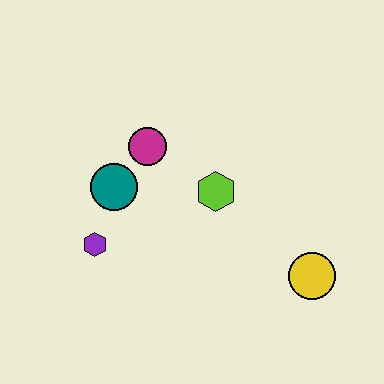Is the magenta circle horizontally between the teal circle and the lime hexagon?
Yes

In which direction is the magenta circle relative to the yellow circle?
The magenta circle is to the left of the yellow circle.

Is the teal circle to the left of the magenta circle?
Yes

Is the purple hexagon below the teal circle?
Yes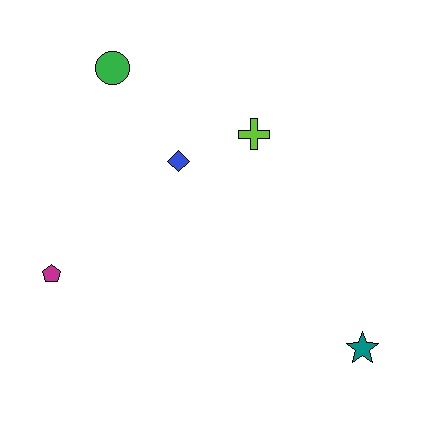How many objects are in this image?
There are 5 objects.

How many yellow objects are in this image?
There are no yellow objects.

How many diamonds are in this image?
There is 1 diamond.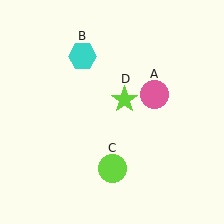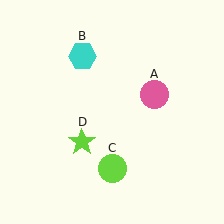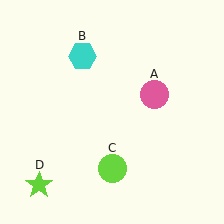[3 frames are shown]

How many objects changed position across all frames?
1 object changed position: lime star (object D).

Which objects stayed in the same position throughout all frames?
Pink circle (object A) and cyan hexagon (object B) and lime circle (object C) remained stationary.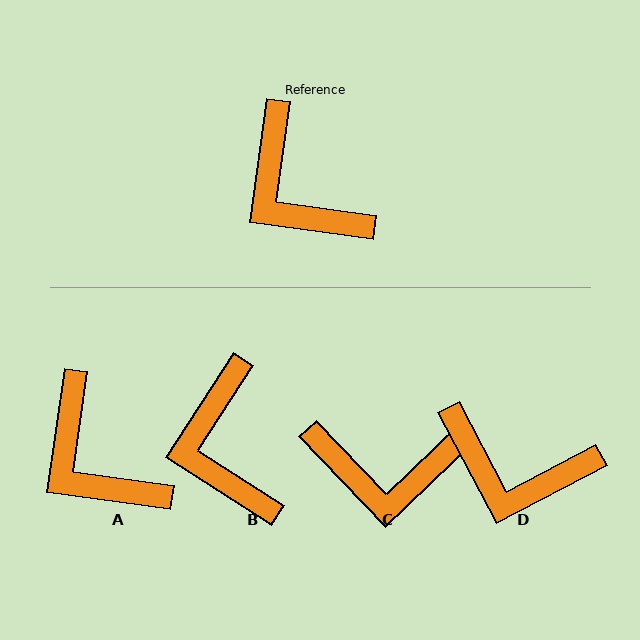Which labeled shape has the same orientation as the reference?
A.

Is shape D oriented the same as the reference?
No, it is off by about 36 degrees.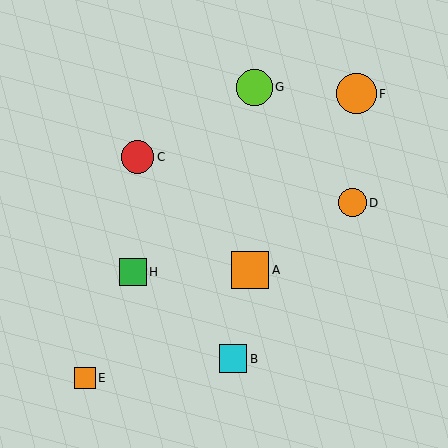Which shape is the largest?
The orange circle (labeled F) is the largest.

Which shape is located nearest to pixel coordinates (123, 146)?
The red circle (labeled C) at (138, 157) is nearest to that location.